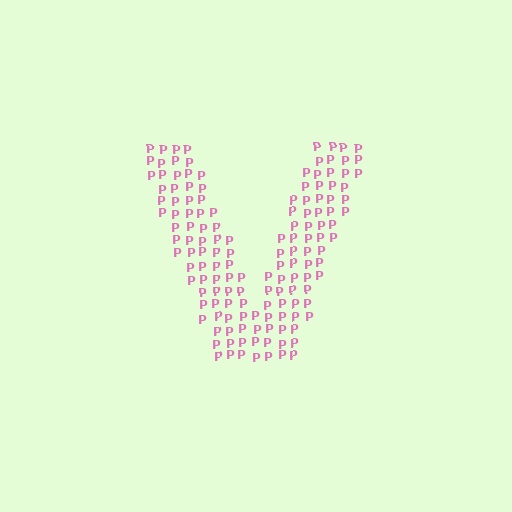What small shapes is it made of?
It is made of small letter P's.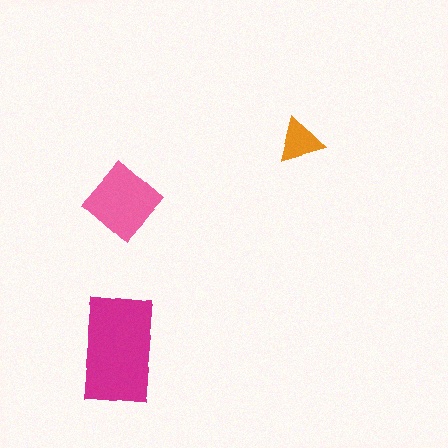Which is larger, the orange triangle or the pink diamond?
The pink diamond.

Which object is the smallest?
The orange triangle.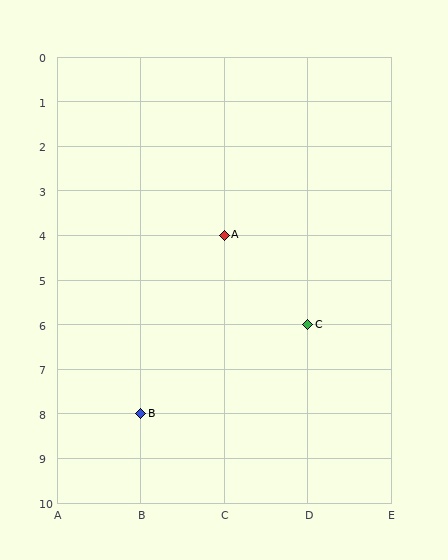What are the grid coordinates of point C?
Point C is at grid coordinates (D, 6).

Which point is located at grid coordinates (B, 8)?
Point B is at (B, 8).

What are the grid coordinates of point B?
Point B is at grid coordinates (B, 8).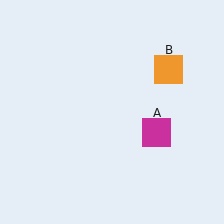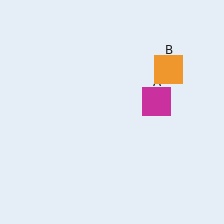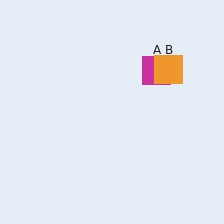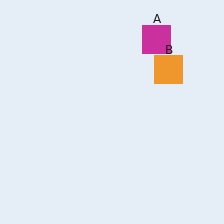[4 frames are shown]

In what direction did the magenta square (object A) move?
The magenta square (object A) moved up.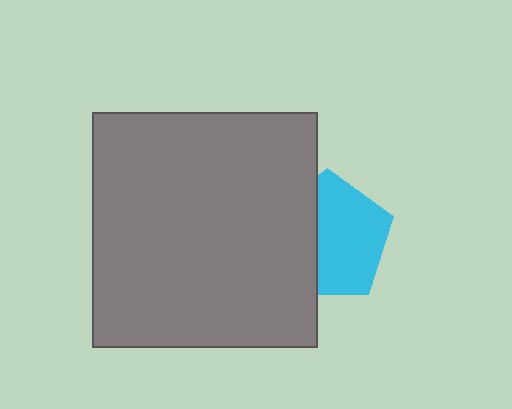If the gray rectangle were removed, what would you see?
You would see the complete cyan pentagon.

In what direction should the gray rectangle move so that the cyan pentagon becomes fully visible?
The gray rectangle should move left. That is the shortest direction to clear the overlap and leave the cyan pentagon fully visible.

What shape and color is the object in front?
The object in front is a gray rectangle.